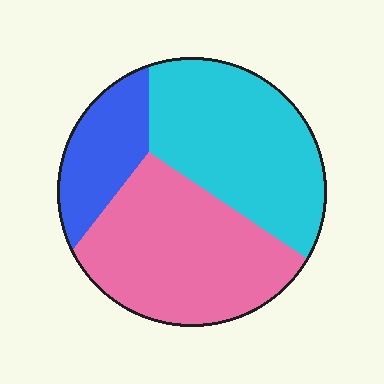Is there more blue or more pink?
Pink.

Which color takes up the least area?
Blue, at roughly 15%.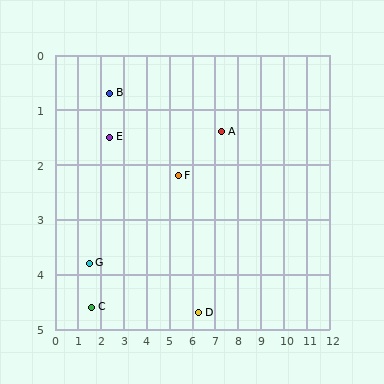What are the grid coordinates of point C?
Point C is at approximately (1.6, 4.6).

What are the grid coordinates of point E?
Point E is at approximately (2.4, 1.5).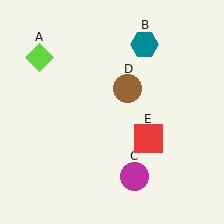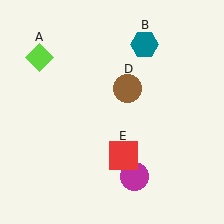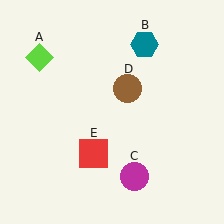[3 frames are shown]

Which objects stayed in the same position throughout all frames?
Lime diamond (object A) and teal hexagon (object B) and magenta circle (object C) and brown circle (object D) remained stationary.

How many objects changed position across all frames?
1 object changed position: red square (object E).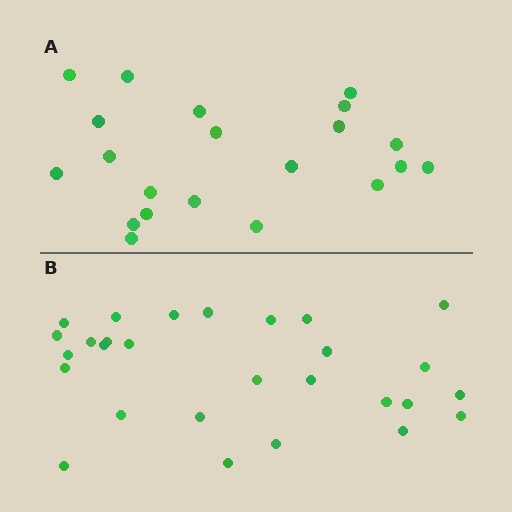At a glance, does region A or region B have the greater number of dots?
Region B (the bottom region) has more dots.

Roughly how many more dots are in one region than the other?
Region B has roughly 8 or so more dots than region A.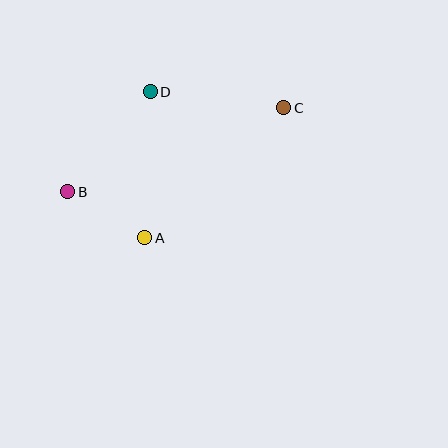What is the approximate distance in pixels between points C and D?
The distance between C and D is approximately 135 pixels.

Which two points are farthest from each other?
Points B and C are farthest from each other.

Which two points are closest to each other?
Points A and B are closest to each other.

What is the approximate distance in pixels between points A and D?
The distance between A and D is approximately 146 pixels.